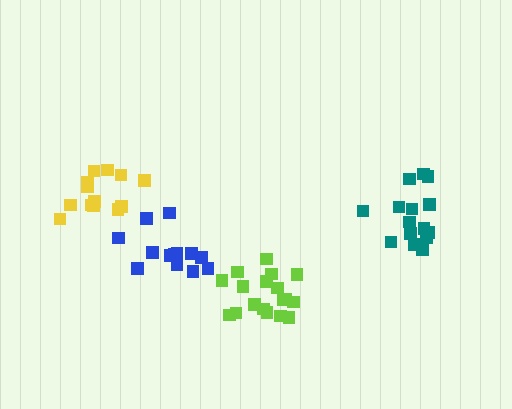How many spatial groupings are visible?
There are 4 spatial groupings.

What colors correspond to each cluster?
The clusters are colored: yellow, lime, teal, blue.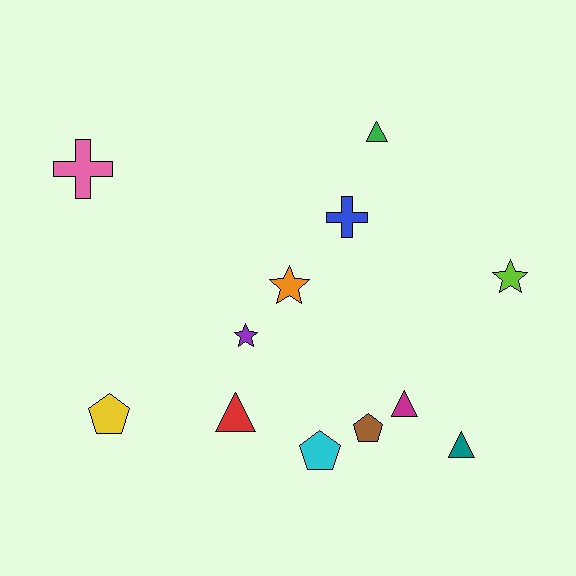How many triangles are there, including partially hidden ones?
There are 4 triangles.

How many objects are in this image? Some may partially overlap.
There are 12 objects.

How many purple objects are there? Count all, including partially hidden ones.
There is 1 purple object.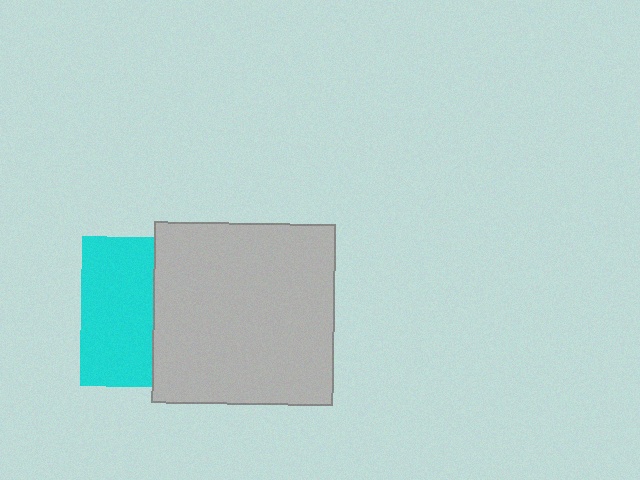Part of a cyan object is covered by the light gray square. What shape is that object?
It is a square.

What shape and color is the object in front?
The object in front is a light gray square.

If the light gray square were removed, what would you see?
You would see the complete cyan square.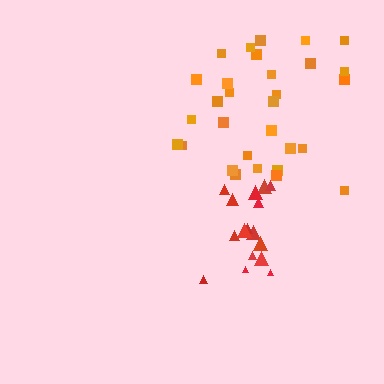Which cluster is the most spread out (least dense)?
Orange.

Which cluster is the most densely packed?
Red.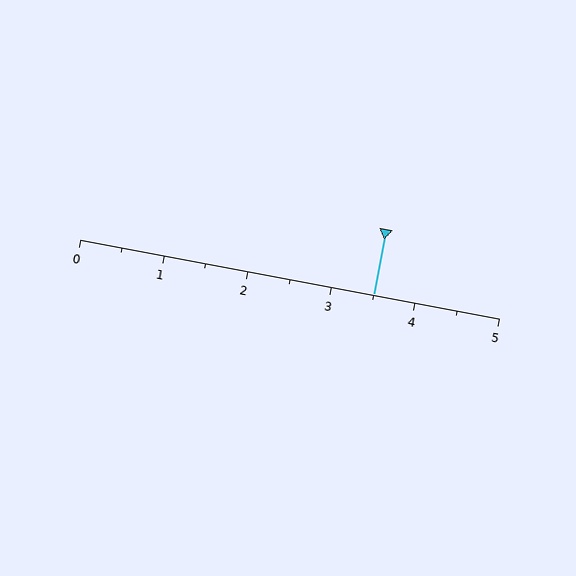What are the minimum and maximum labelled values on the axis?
The axis runs from 0 to 5.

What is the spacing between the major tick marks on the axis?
The major ticks are spaced 1 apart.